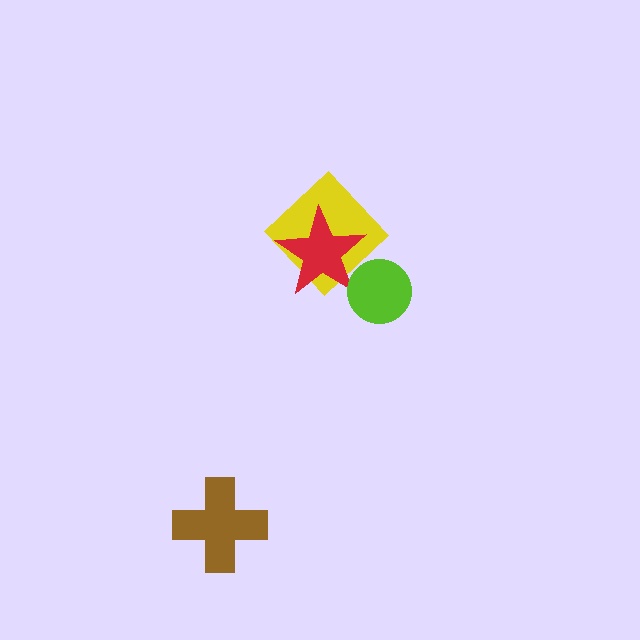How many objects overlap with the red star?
2 objects overlap with the red star.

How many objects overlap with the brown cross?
0 objects overlap with the brown cross.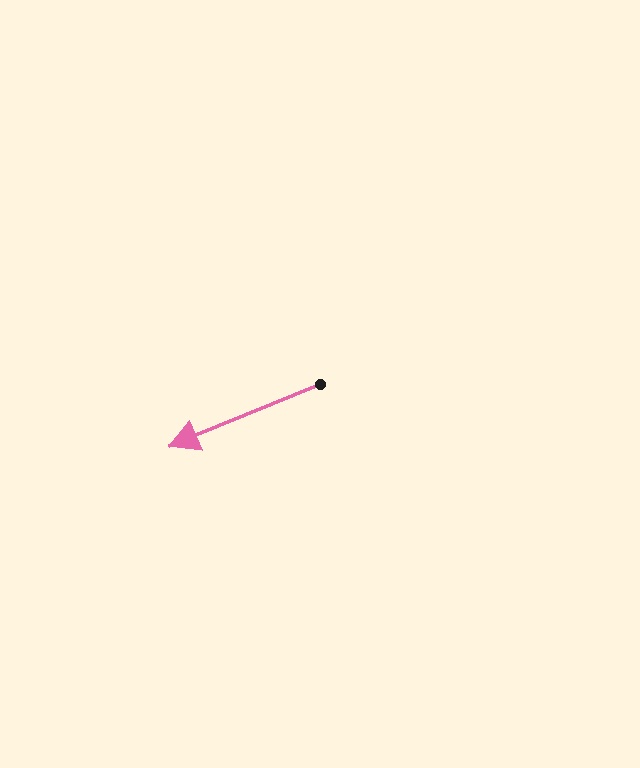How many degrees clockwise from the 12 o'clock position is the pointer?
Approximately 248 degrees.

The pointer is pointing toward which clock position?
Roughly 8 o'clock.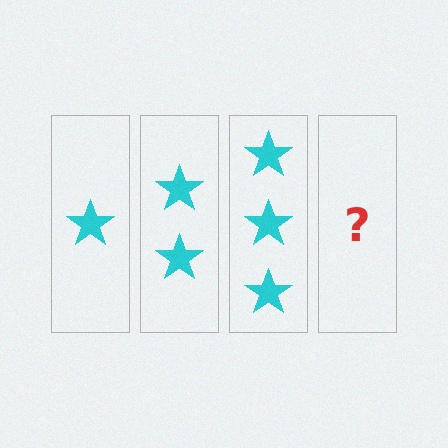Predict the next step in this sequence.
The next step is 4 stars.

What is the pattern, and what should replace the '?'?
The pattern is that each step adds one more star. The '?' should be 4 stars.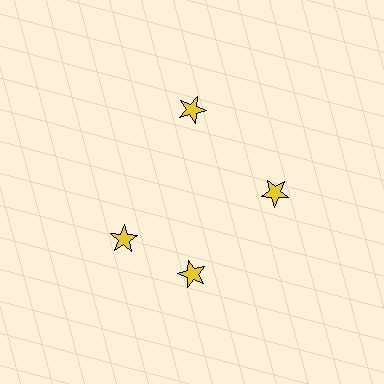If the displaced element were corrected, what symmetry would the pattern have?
It would have 4-fold rotational symmetry — the pattern would map onto itself every 90 degrees.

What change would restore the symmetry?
The symmetry would be restored by rotating it back into even spacing with its neighbors so that all 4 stars sit at equal angles and equal distance from the center.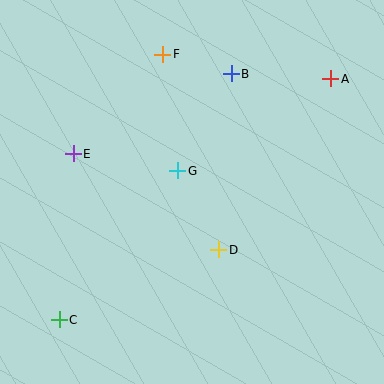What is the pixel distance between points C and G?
The distance between C and G is 191 pixels.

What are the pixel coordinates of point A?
Point A is at (331, 79).